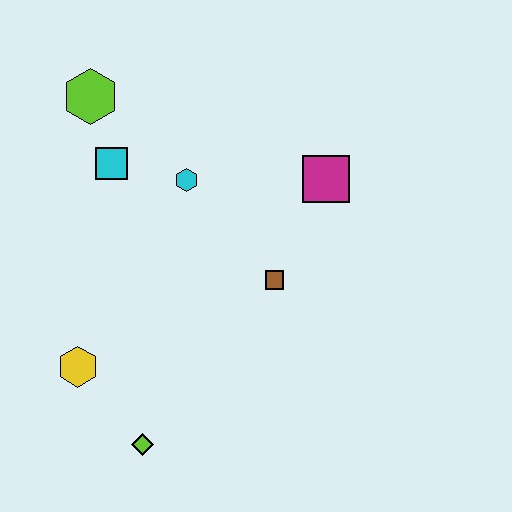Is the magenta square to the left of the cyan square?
No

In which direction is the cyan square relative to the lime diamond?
The cyan square is above the lime diamond.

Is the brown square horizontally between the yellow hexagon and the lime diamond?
No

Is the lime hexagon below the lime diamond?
No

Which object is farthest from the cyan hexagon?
The lime diamond is farthest from the cyan hexagon.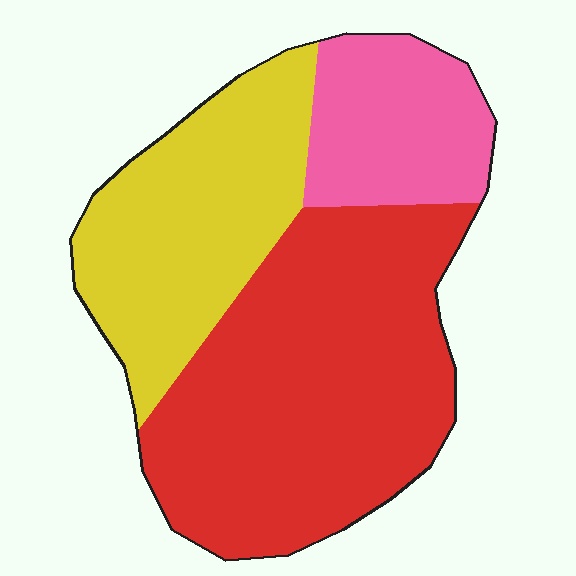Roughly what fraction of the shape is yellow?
Yellow takes up about one third (1/3) of the shape.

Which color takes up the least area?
Pink, at roughly 20%.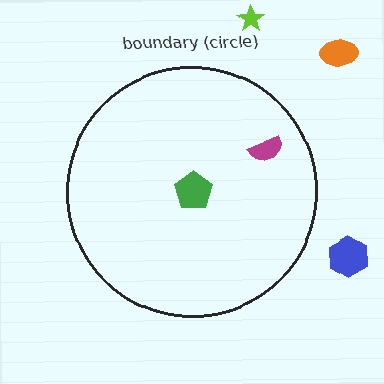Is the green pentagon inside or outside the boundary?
Inside.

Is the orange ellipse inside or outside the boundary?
Outside.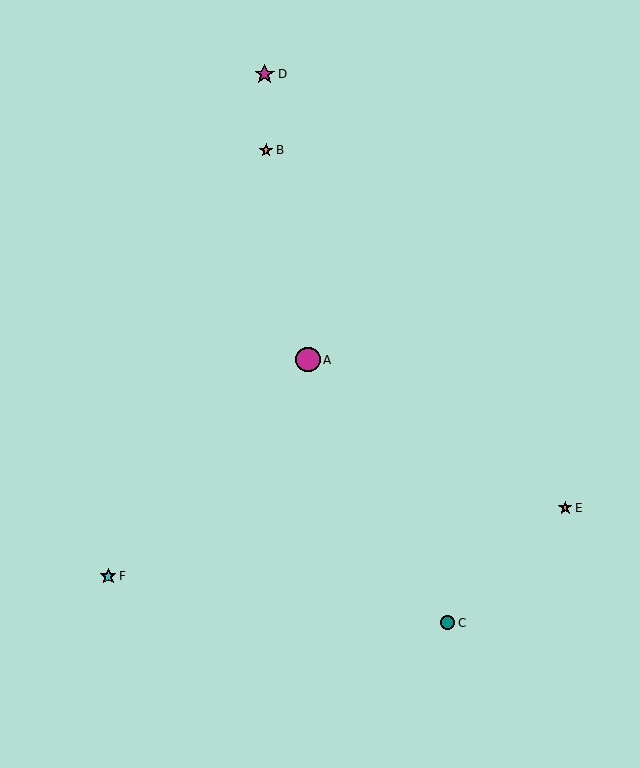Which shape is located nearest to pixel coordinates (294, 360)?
The magenta circle (labeled A) at (308, 360) is nearest to that location.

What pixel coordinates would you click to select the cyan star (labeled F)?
Click at (108, 576) to select the cyan star F.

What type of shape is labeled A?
Shape A is a magenta circle.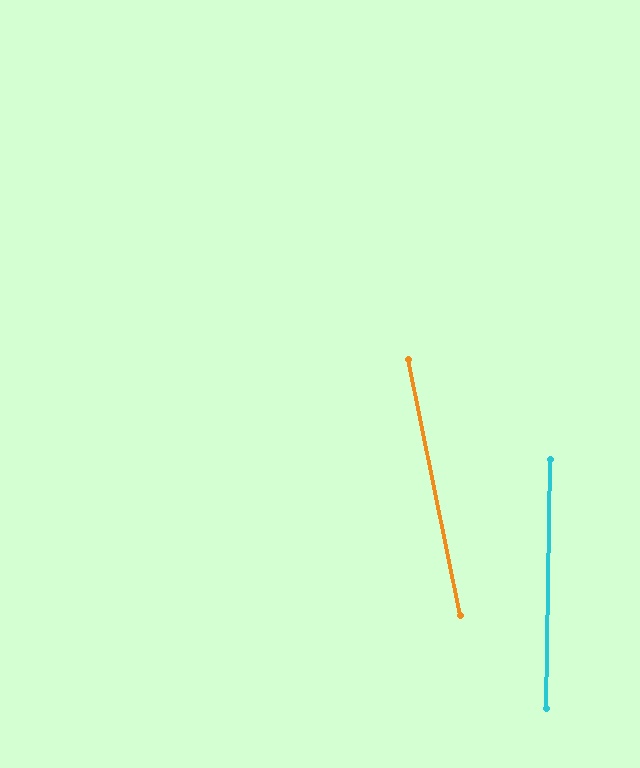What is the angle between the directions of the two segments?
Approximately 12 degrees.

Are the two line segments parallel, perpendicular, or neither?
Neither parallel nor perpendicular — they differ by about 12°.